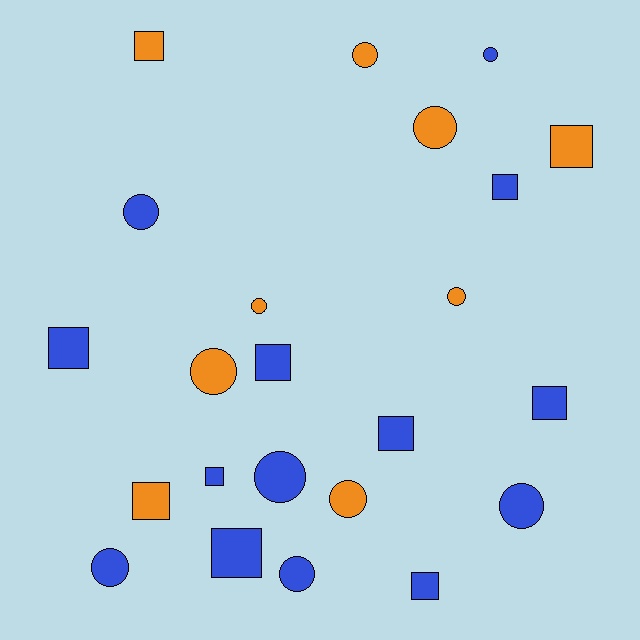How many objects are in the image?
There are 23 objects.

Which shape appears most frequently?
Circle, with 12 objects.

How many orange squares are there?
There are 3 orange squares.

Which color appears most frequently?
Blue, with 14 objects.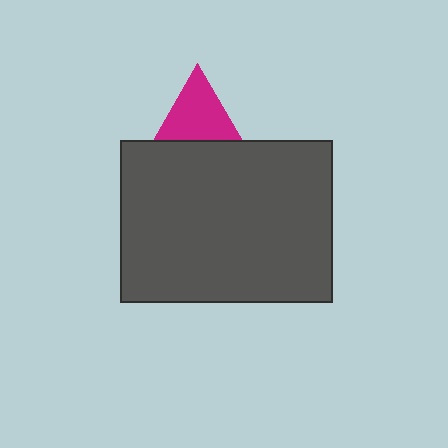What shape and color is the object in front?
The object in front is a dark gray rectangle.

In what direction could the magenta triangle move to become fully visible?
The magenta triangle could move up. That would shift it out from behind the dark gray rectangle entirely.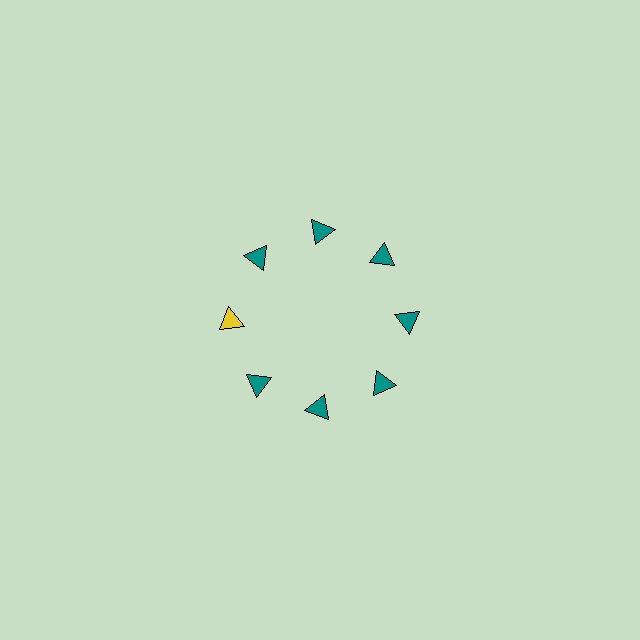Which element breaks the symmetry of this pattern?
The yellow triangle at roughly the 9 o'clock position breaks the symmetry. All other shapes are teal triangles.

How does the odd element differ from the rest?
It has a different color: yellow instead of teal.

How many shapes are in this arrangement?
There are 8 shapes arranged in a ring pattern.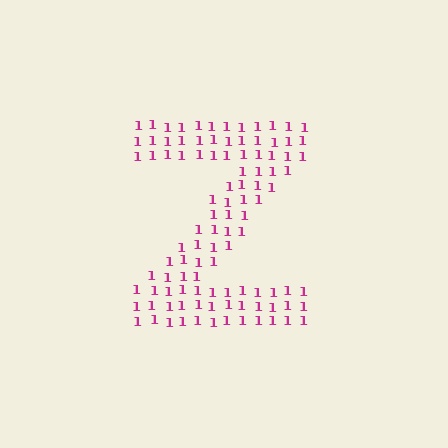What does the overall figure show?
The overall figure shows the letter Z.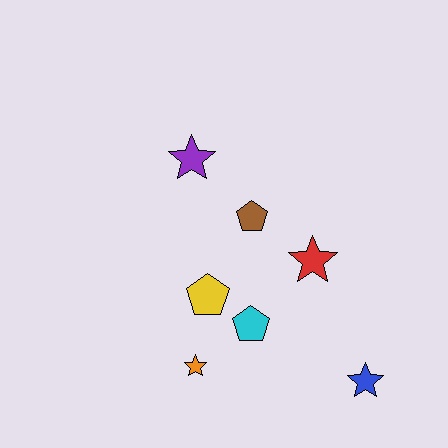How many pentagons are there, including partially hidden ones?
There are 3 pentagons.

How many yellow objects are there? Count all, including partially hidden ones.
There is 1 yellow object.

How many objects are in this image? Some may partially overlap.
There are 7 objects.